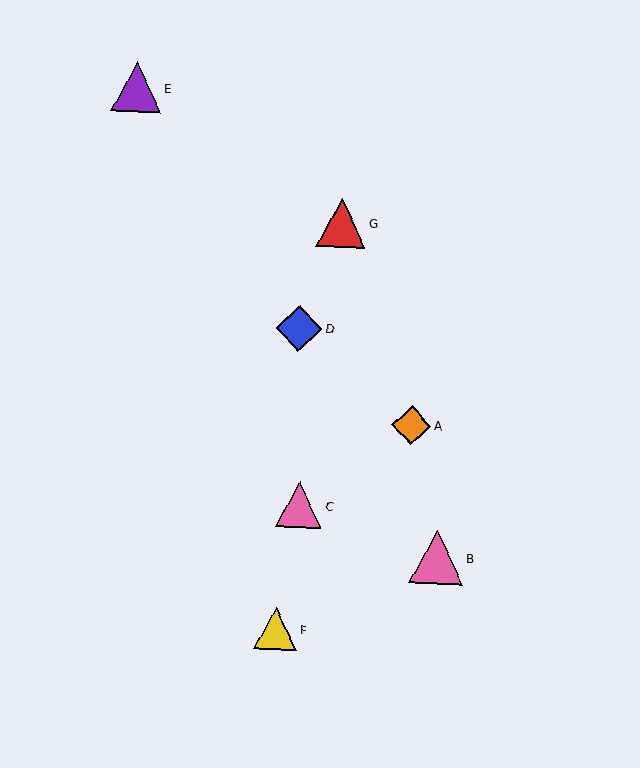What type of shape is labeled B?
Shape B is a pink triangle.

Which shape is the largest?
The pink triangle (labeled B) is the largest.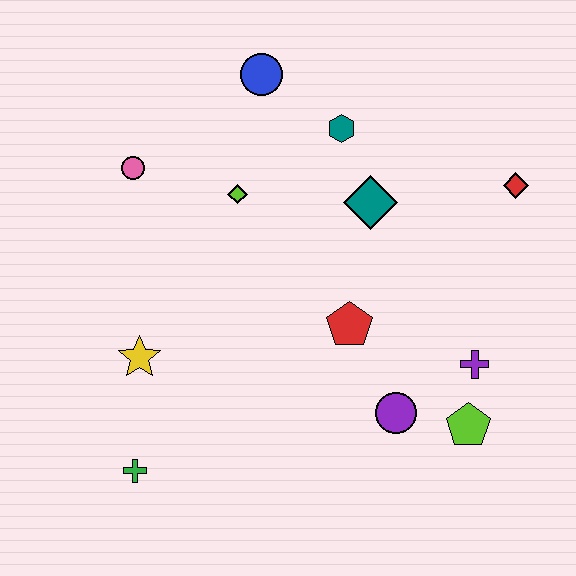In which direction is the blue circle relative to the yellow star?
The blue circle is above the yellow star.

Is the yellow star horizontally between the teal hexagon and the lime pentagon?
No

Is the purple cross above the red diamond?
No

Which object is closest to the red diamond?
The teal diamond is closest to the red diamond.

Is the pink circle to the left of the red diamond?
Yes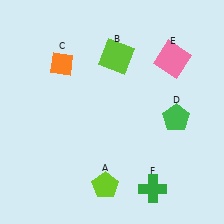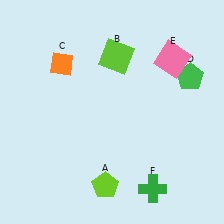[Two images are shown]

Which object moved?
The green pentagon (D) moved up.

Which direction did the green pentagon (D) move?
The green pentagon (D) moved up.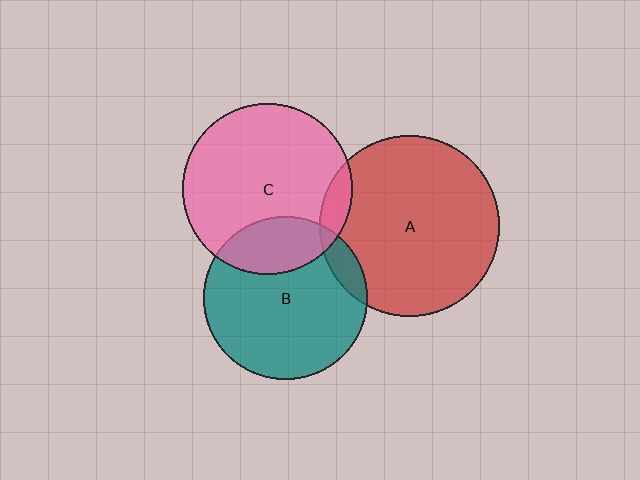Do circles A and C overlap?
Yes.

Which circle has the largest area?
Circle A (red).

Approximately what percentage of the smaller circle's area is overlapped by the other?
Approximately 10%.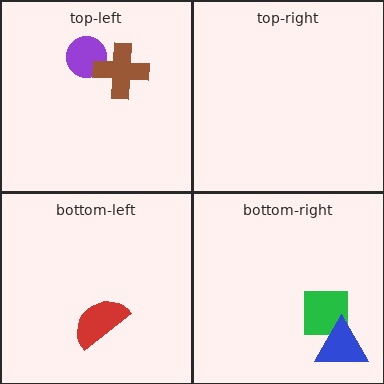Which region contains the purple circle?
The top-left region.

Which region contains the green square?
The bottom-right region.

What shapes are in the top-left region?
The purple circle, the brown cross.